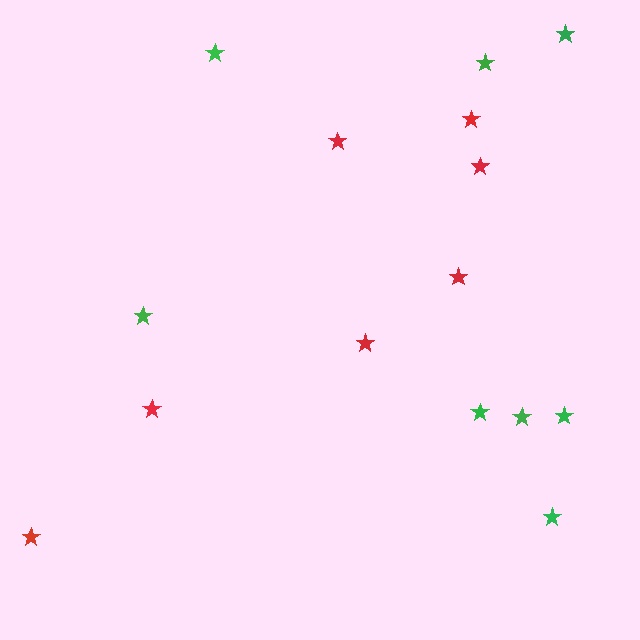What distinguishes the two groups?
There are 2 groups: one group of green stars (8) and one group of red stars (7).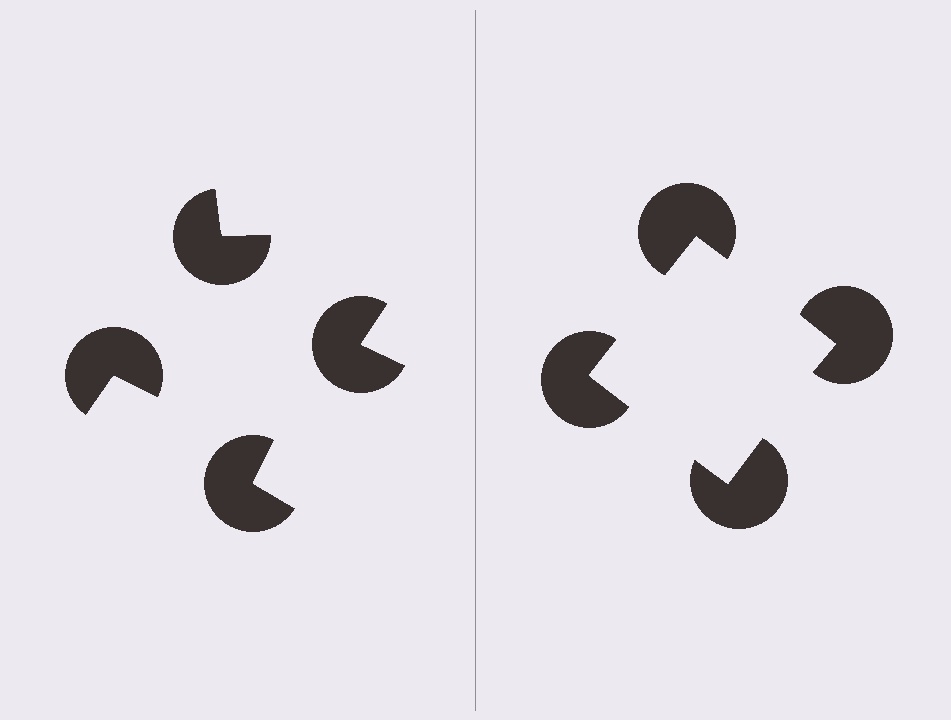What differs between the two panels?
The pac-man discs are positioned identically on both sides; only the wedge orientations differ. On the right they align to a square; on the left they are misaligned.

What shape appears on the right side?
An illusory square.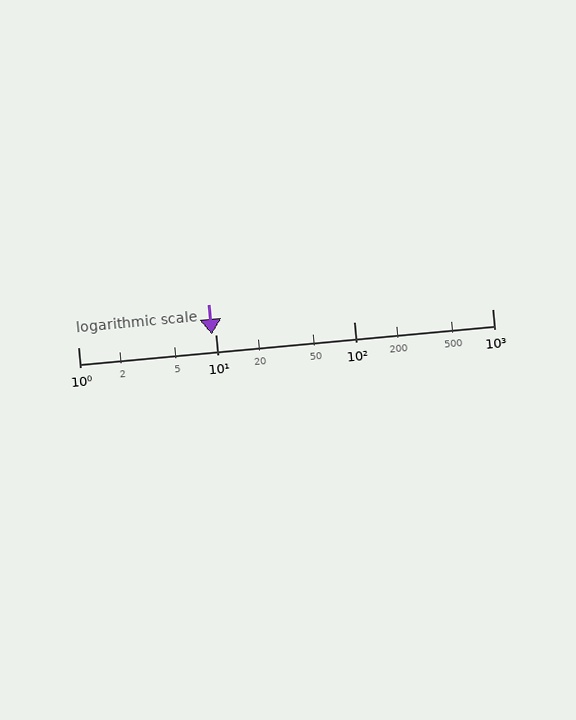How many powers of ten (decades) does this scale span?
The scale spans 3 decades, from 1 to 1000.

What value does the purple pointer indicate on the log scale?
The pointer indicates approximately 9.3.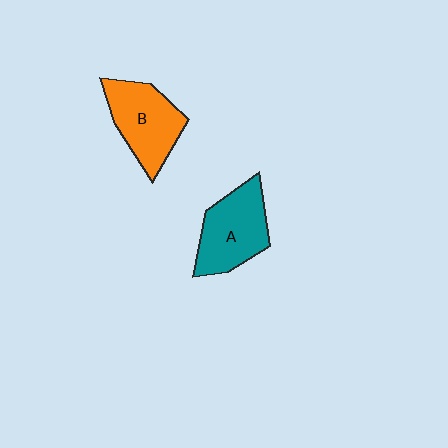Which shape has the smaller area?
Shape B (orange).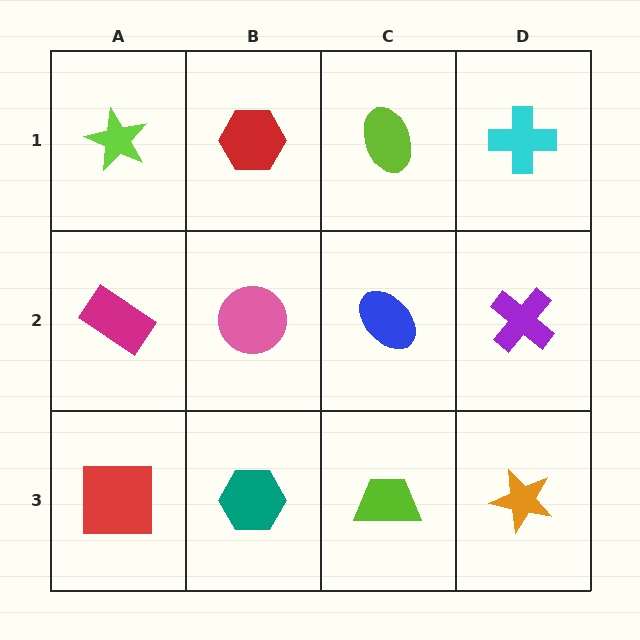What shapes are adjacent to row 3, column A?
A magenta rectangle (row 2, column A), a teal hexagon (row 3, column B).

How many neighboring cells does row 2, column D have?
3.